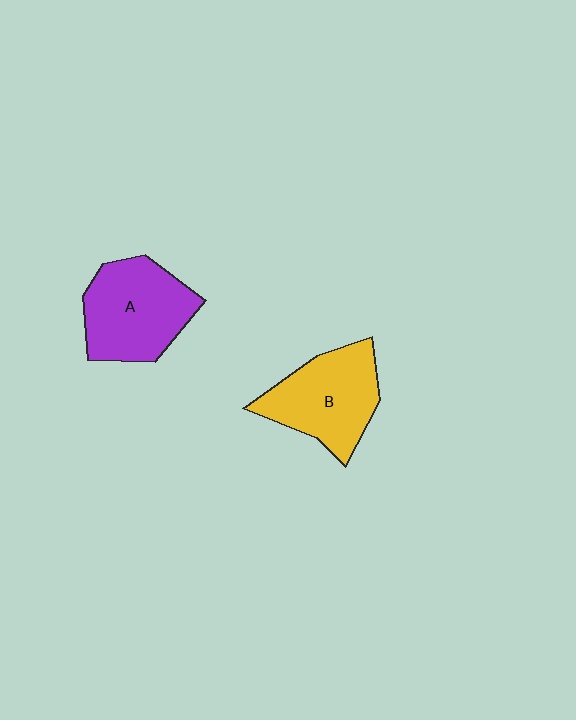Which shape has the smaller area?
Shape B (yellow).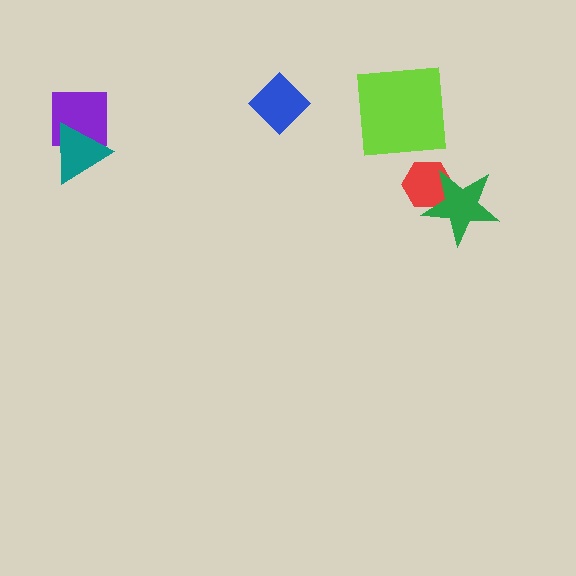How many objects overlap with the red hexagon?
1 object overlaps with the red hexagon.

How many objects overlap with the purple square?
1 object overlaps with the purple square.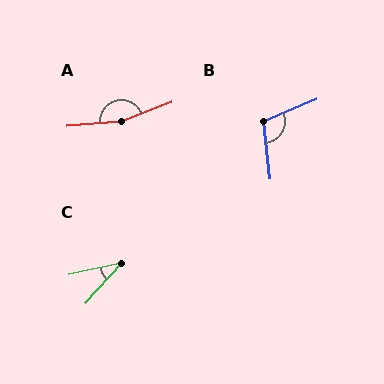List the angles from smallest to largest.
C (36°), B (107°), A (164°).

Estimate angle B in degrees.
Approximately 107 degrees.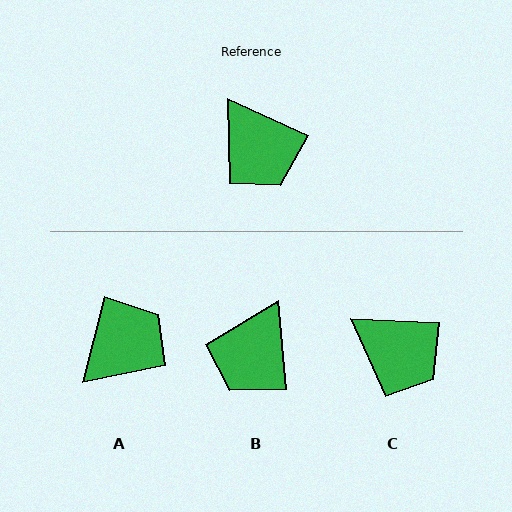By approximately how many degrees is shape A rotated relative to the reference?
Approximately 100 degrees counter-clockwise.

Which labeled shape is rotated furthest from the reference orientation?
A, about 100 degrees away.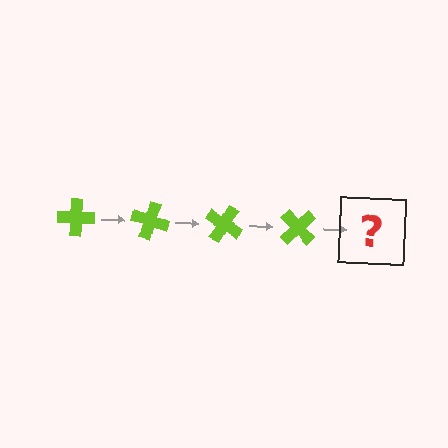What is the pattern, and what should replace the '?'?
The pattern is that the cross rotates 15 degrees each step. The '?' should be a lime cross rotated 60 degrees.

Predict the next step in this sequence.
The next step is a lime cross rotated 60 degrees.